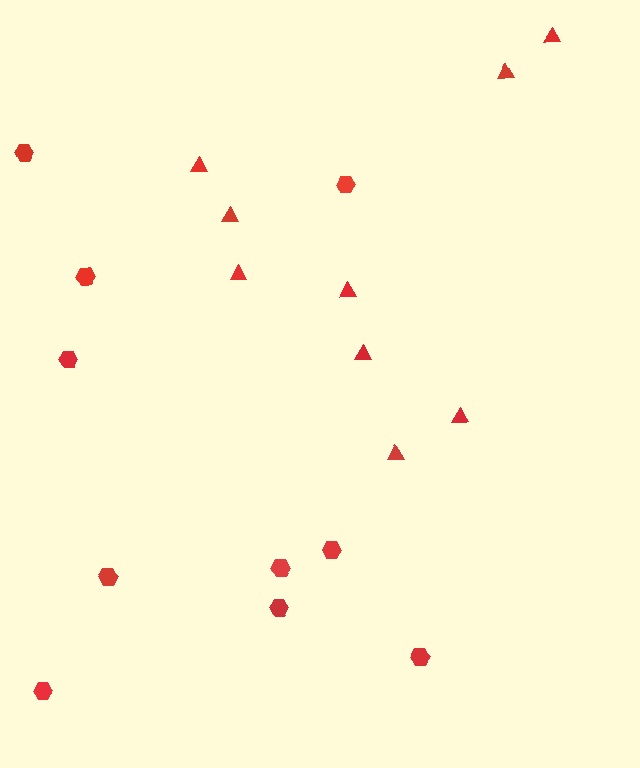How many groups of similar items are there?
There are 2 groups: one group of hexagons (10) and one group of triangles (9).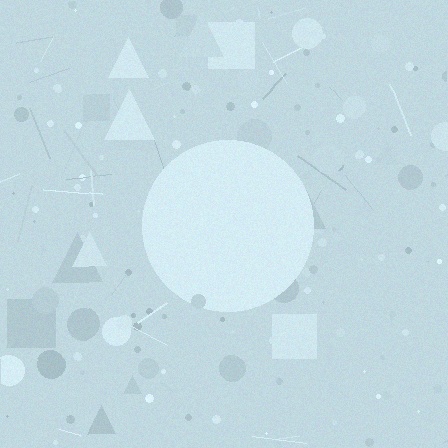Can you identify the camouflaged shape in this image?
The camouflaged shape is a circle.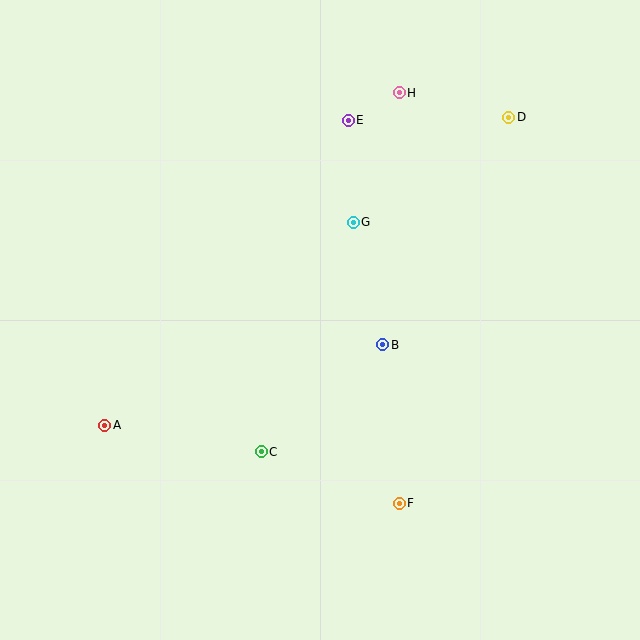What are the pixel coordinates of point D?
Point D is at (509, 117).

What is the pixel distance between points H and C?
The distance between H and C is 384 pixels.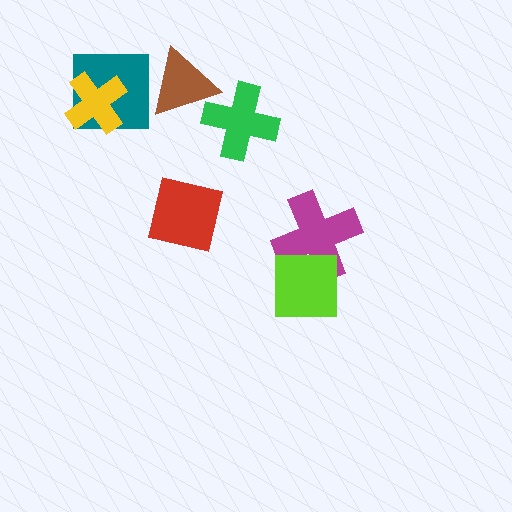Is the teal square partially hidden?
Yes, it is partially covered by another shape.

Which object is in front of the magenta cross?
The lime square is in front of the magenta cross.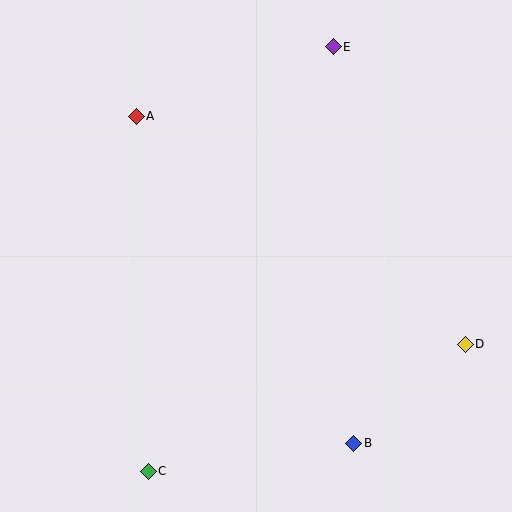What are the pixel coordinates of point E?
Point E is at (333, 47).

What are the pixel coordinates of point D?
Point D is at (465, 344).